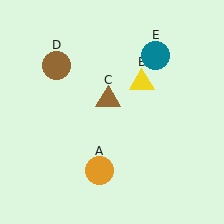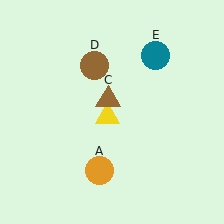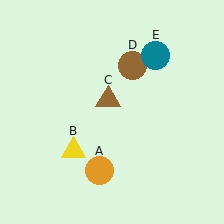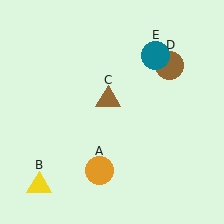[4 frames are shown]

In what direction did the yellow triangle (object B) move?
The yellow triangle (object B) moved down and to the left.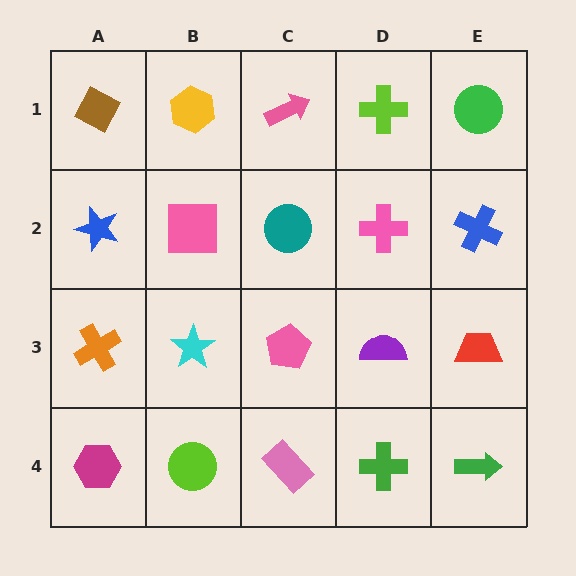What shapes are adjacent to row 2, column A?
A brown diamond (row 1, column A), an orange cross (row 3, column A), a pink square (row 2, column B).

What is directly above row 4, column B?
A cyan star.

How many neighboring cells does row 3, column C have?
4.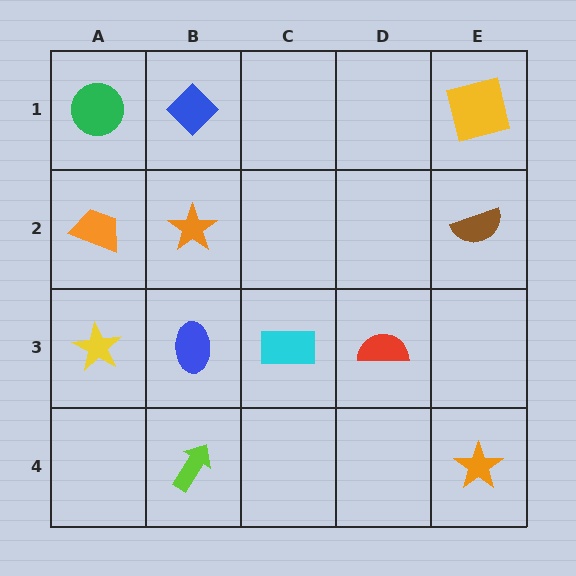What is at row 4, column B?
A lime arrow.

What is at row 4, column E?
An orange star.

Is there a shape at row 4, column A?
No, that cell is empty.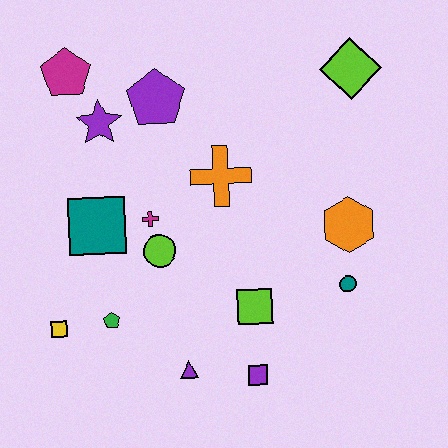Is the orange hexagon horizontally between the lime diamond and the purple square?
Yes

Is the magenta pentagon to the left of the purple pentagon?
Yes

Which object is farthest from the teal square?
The lime diamond is farthest from the teal square.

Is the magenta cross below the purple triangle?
No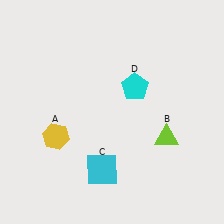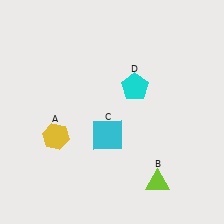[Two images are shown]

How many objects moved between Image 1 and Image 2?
2 objects moved between the two images.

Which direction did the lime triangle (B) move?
The lime triangle (B) moved down.